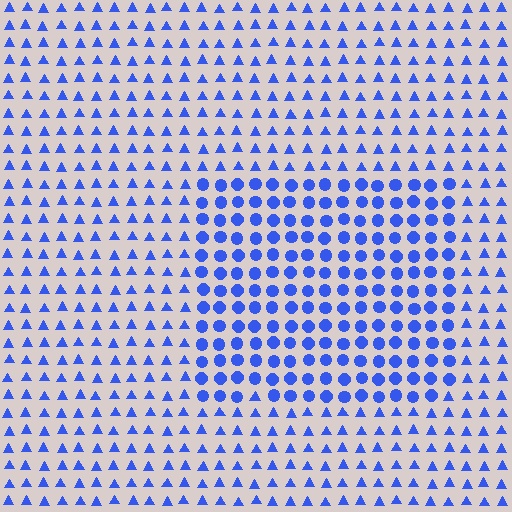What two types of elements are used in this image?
The image uses circles inside the rectangle region and triangles outside it.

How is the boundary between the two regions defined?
The boundary is defined by a change in element shape: circles inside vs. triangles outside. All elements share the same color and spacing.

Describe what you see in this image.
The image is filled with small blue elements arranged in a uniform grid. A rectangle-shaped region contains circles, while the surrounding area contains triangles. The boundary is defined purely by the change in element shape.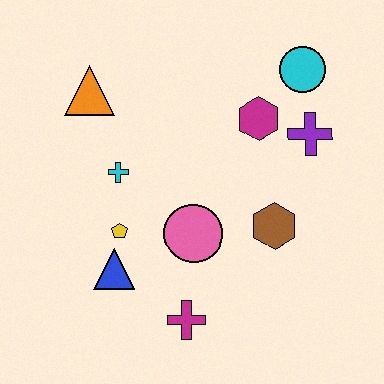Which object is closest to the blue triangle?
The yellow pentagon is closest to the blue triangle.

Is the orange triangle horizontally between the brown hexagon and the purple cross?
No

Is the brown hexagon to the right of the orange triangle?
Yes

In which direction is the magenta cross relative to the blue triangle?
The magenta cross is to the right of the blue triangle.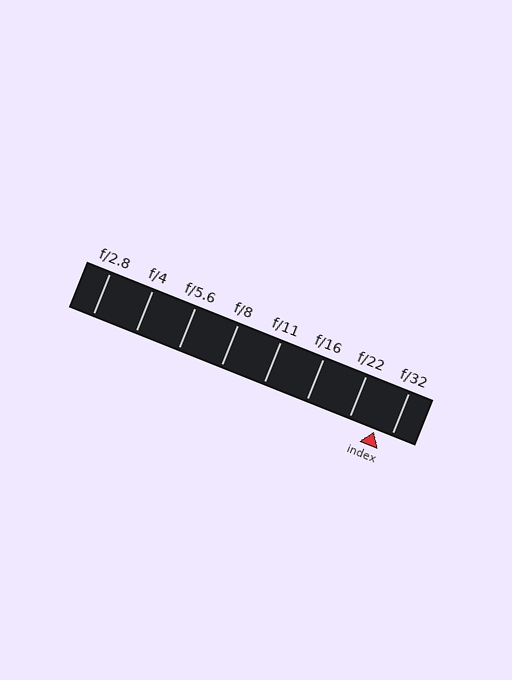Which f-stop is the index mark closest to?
The index mark is closest to f/32.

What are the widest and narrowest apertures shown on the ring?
The widest aperture shown is f/2.8 and the narrowest is f/32.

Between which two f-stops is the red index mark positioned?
The index mark is between f/22 and f/32.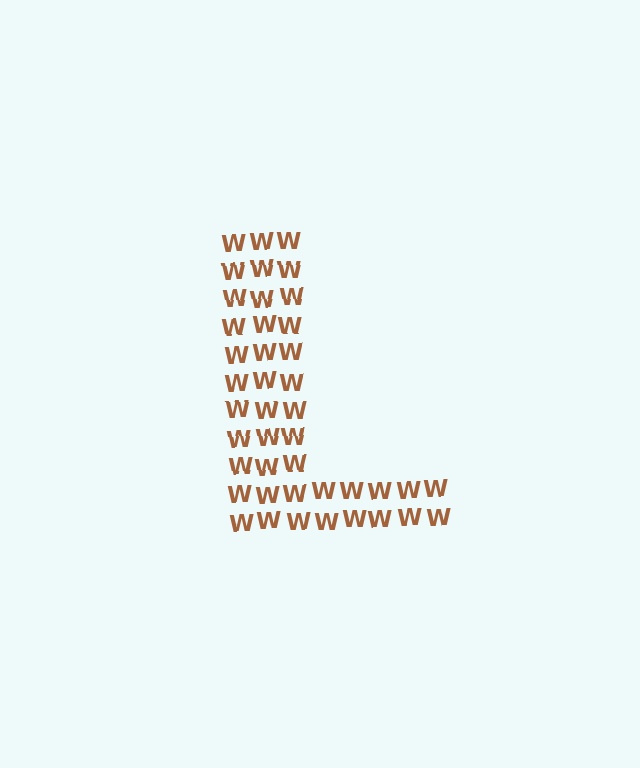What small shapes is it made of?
It is made of small letter W's.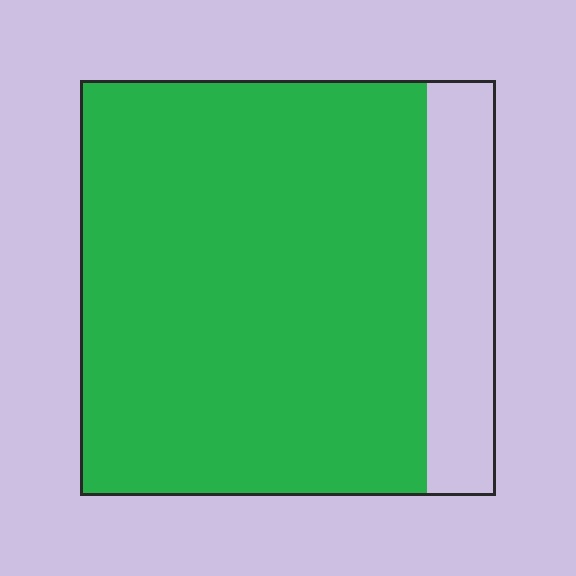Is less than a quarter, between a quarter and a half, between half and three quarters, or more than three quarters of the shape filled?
More than three quarters.